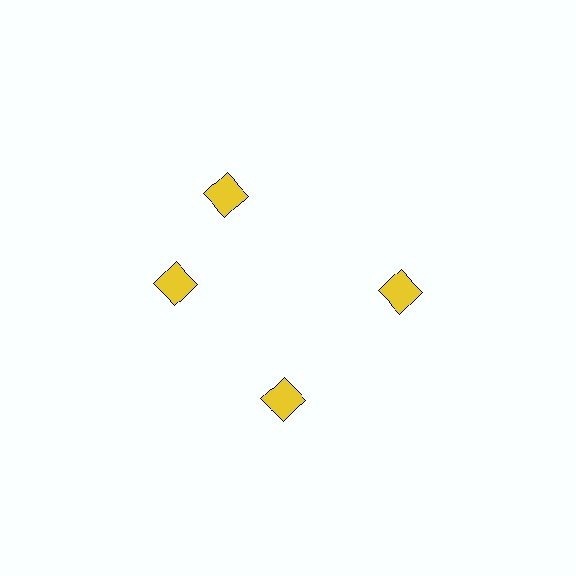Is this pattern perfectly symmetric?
No. The 4 yellow diamonds are arranged in a ring, but one element near the 12 o'clock position is rotated out of alignment along the ring, breaking the 4-fold rotational symmetry.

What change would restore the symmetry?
The symmetry would be restored by rotating it back into even spacing with its neighbors so that all 4 diamonds sit at equal angles and equal distance from the center.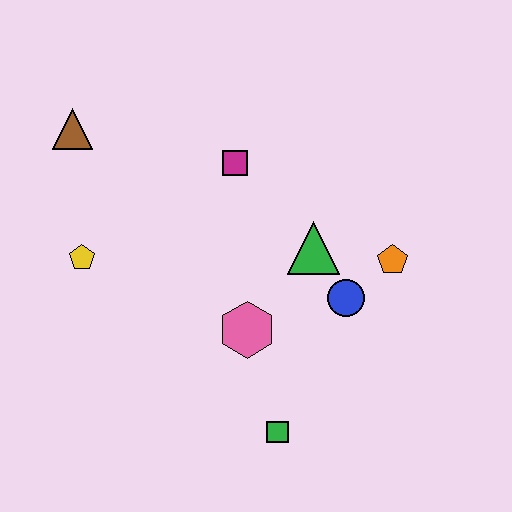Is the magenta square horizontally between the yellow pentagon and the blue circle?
Yes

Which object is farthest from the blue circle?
The brown triangle is farthest from the blue circle.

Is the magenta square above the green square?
Yes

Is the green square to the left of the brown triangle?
No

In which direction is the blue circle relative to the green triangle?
The blue circle is below the green triangle.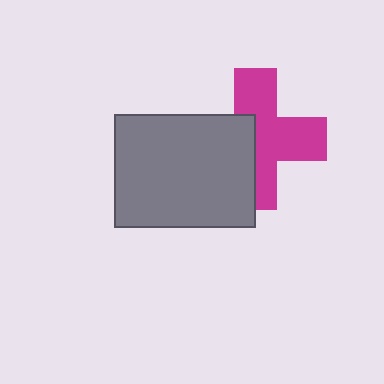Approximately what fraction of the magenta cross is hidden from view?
Roughly 40% of the magenta cross is hidden behind the gray rectangle.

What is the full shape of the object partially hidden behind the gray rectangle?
The partially hidden object is a magenta cross.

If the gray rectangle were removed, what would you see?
You would see the complete magenta cross.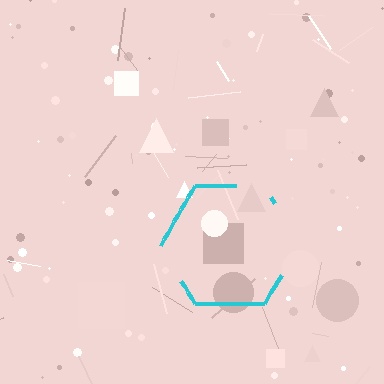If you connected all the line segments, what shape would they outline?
They would outline a hexagon.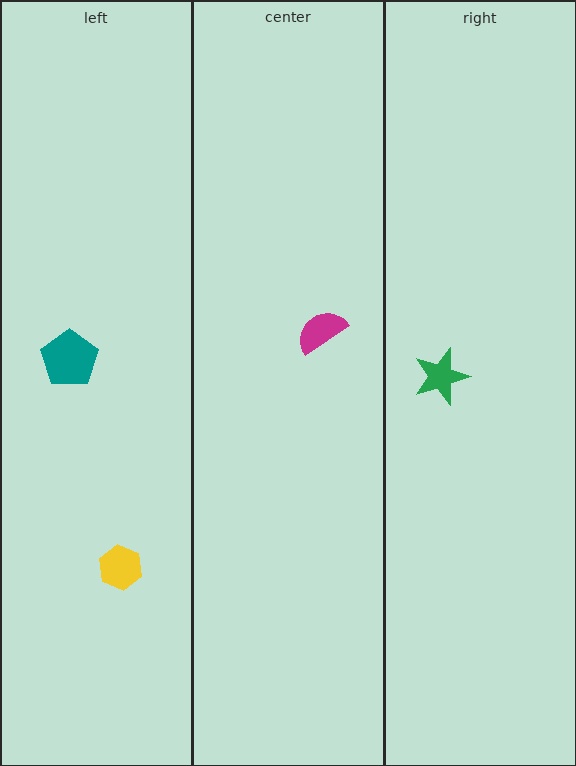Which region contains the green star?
The right region.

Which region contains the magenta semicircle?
The center region.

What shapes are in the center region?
The magenta semicircle.